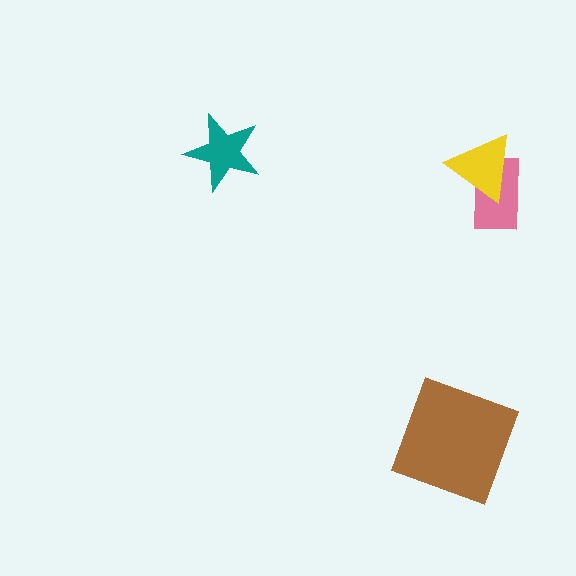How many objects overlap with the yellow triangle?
1 object overlaps with the yellow triangle.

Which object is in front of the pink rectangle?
The yellow triangle is in front of the pink rectangle.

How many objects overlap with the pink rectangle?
1 object overlaps with the pink rectangle.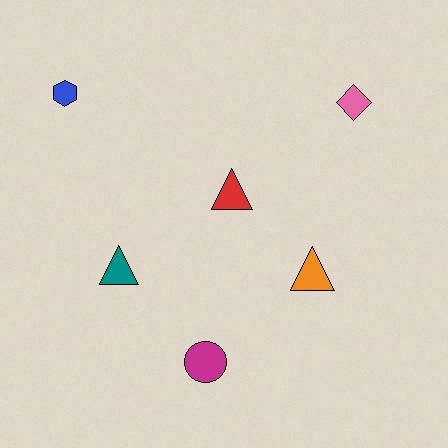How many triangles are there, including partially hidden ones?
There are 3 triangles.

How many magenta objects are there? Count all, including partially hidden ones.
There is 1 magenta object.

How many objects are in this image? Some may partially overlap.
There are 6 objects.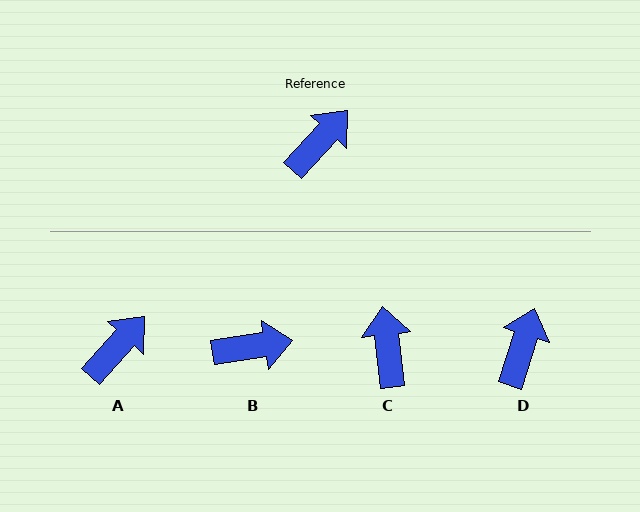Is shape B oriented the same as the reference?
No, it is off by about 39 degrees.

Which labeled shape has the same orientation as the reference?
A.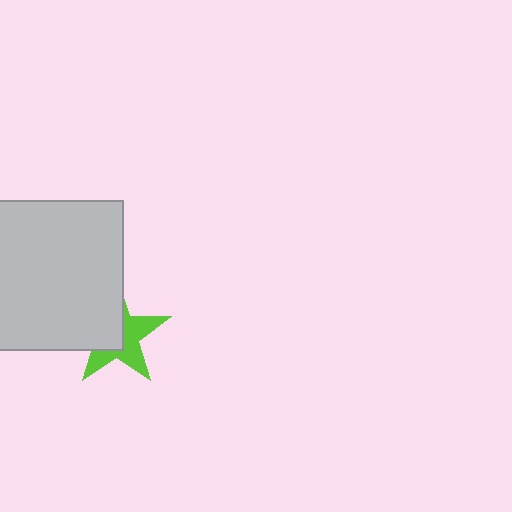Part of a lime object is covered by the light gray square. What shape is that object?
It is a star.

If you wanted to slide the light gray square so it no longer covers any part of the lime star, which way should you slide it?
Slide it toward the upper-left — that is the most direct way to separate the two shapes.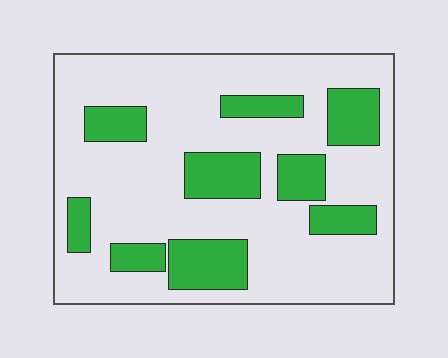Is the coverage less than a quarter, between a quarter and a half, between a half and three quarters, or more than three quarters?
Between a quarter and a half.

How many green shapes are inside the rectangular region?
9.